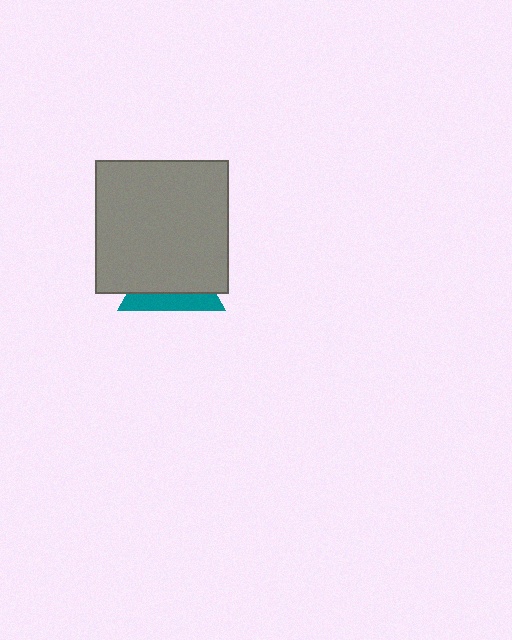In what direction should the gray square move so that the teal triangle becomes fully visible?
The gray square should move up. That is the shortest direction to clear the overlap and leave the teal triangle fully visible.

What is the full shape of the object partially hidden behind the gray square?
The partially hidden object is a teal triangle.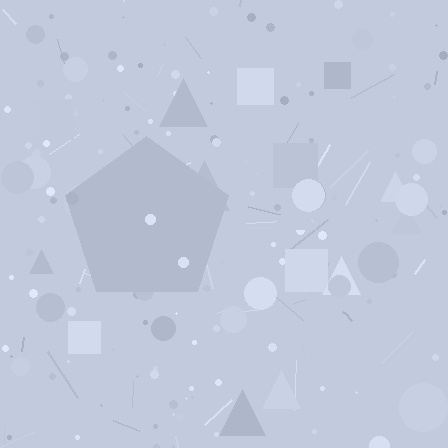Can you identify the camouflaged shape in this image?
The camouflaged shape is a pentagon.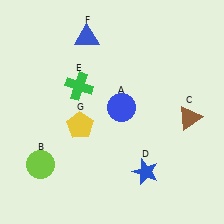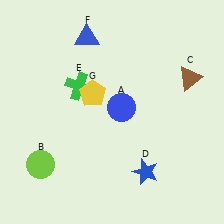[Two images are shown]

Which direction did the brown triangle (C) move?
The brown triangle (C) moved up.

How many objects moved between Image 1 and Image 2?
2 objects moved between the two images.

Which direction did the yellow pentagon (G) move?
The yellow pentagon (G) moved up.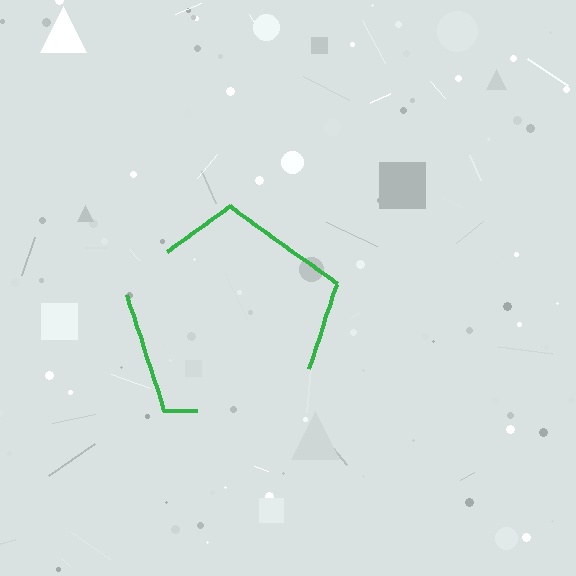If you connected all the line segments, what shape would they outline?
They would outline a pentagon.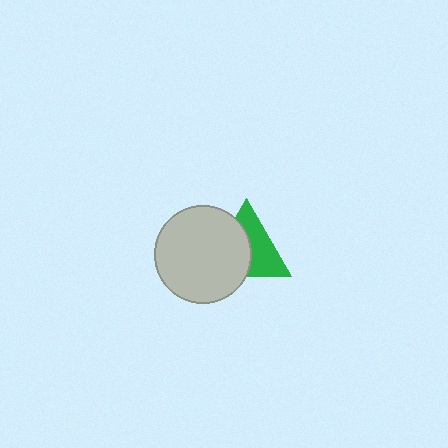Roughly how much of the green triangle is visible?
About half of it is visible (roughly 50%).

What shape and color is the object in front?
The object in front is a light gray circle.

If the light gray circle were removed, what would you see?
You would see the complete green triangle.